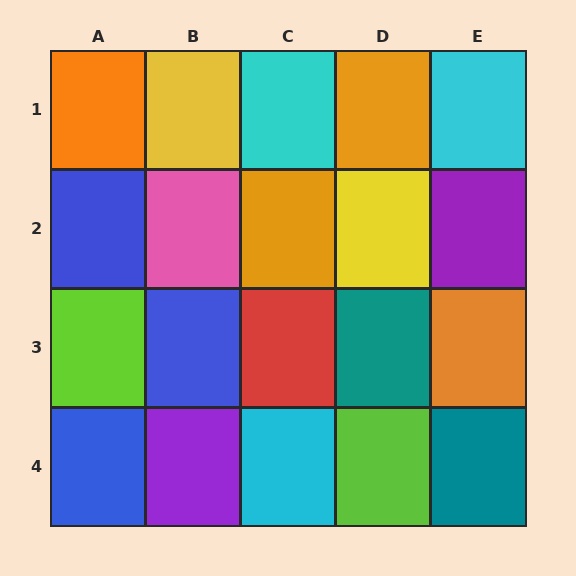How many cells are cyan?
3 cells are cyan.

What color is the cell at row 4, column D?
Lime.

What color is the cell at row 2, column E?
Purple.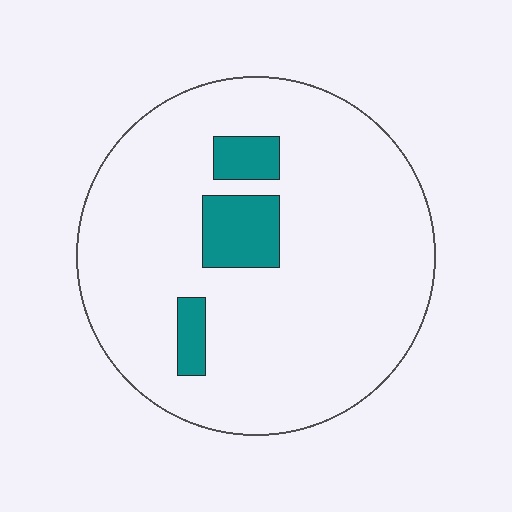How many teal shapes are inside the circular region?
3.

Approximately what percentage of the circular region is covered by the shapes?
Approximately 10%.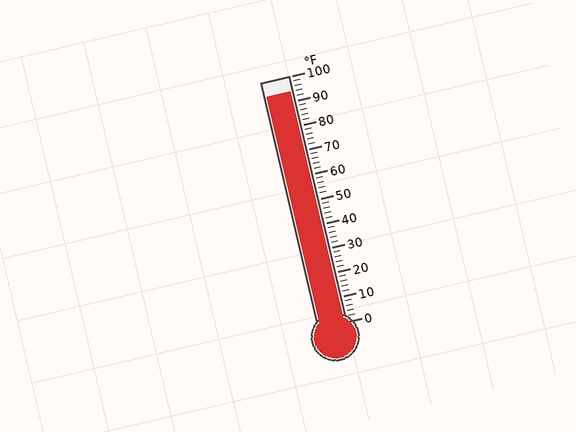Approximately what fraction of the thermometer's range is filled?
The thermometer is filled to approximately 95% of its range.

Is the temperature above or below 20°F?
The temperature is above 20°F.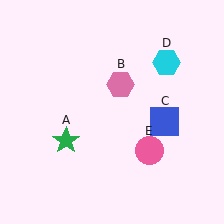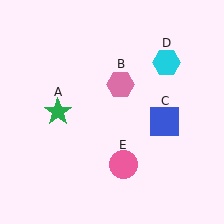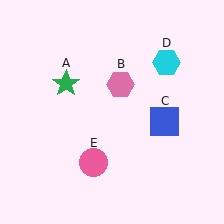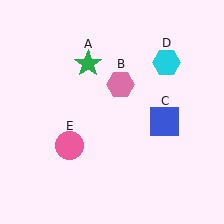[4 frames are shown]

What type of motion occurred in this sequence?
The green star (object A), pink circle (object E) rotated clockwise around the center of the scene.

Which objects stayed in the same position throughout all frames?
Pink hexagon (object B) and blue square (object C) and cyan hexagon (object D) remained stationary.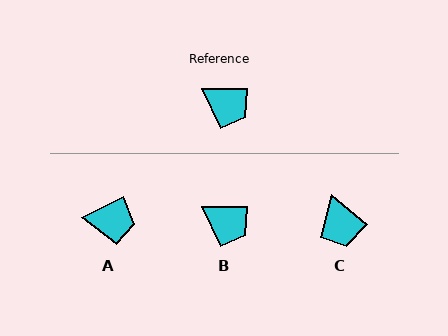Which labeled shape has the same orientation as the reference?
B.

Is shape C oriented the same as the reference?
No, it is off by about 41 degrees.